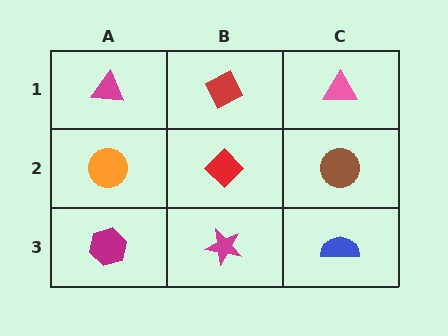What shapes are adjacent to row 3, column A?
An orange circle (row 2, column A), a magenta star (row 3, column B).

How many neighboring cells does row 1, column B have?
3.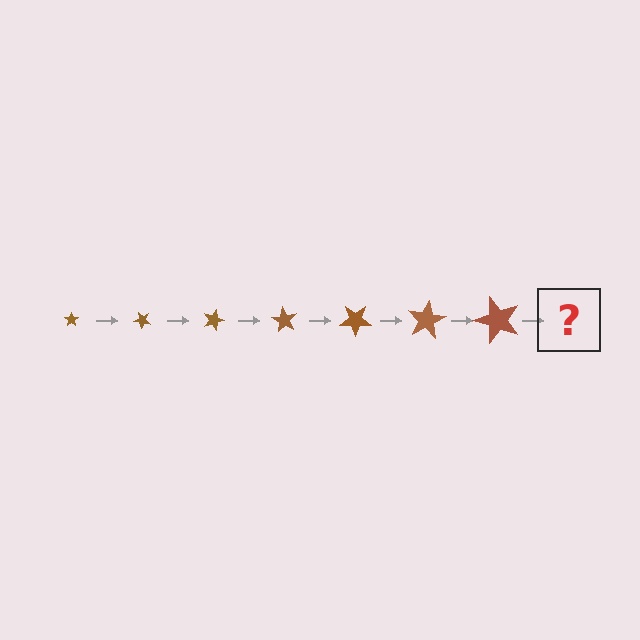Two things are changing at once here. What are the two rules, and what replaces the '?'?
The two rules are that the star grows larger each step and it rotates 45 degrees each step. The '?' should be a star, larger than the previous one and rotated 315 degrees from the start.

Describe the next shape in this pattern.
It should be a star, larger than the previous one and rotated 315 degrees from the start.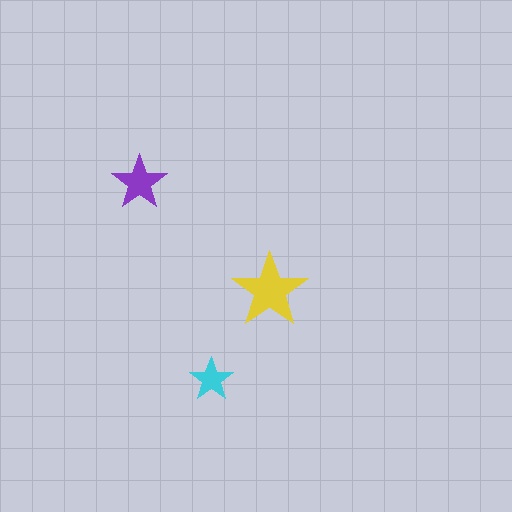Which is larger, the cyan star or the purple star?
The purple one.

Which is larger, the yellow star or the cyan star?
The yellow one.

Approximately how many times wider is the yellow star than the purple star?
About 1.5 times wider.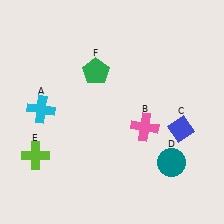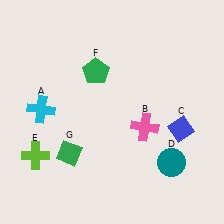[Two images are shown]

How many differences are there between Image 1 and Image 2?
There is 1 difference between the two images.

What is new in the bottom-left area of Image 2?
A green diamond (G) was added in the bottom-left area of Image 2.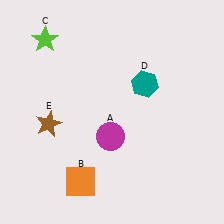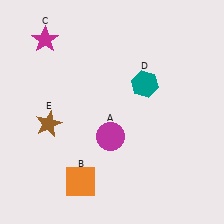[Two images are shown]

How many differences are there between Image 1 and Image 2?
There is 1 difference between the two images.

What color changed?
The star (C) changed from lime in Image 1 to magenta in Image 2.